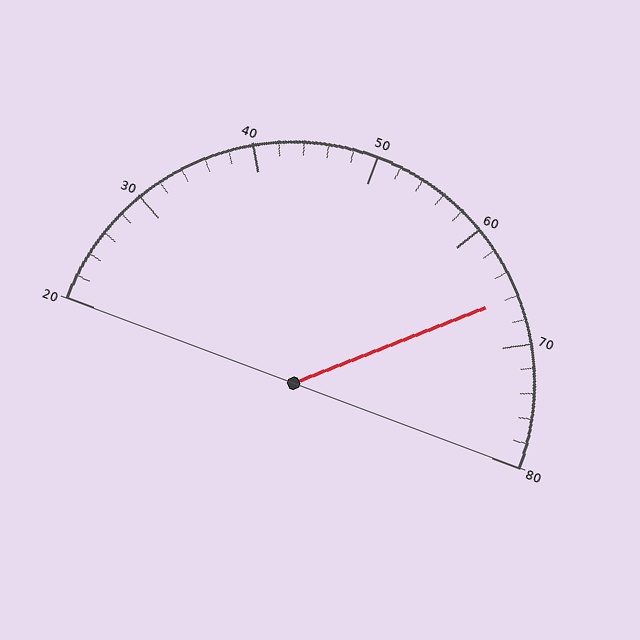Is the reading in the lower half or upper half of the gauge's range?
The reading is in the upper half of the range (20 to 80).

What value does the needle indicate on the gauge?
The needle indicates approximately 66.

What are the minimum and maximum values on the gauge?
The gauge ranges from 20 to 80.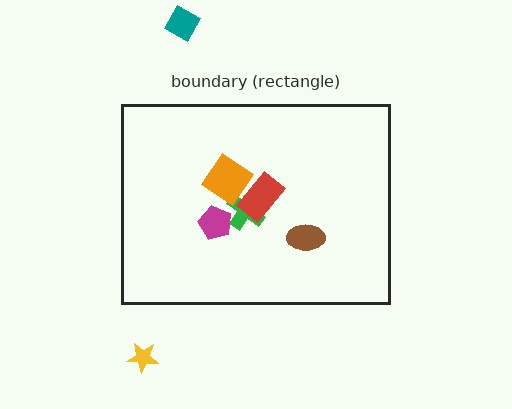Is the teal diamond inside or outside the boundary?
Outside.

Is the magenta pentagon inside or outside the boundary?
Inside.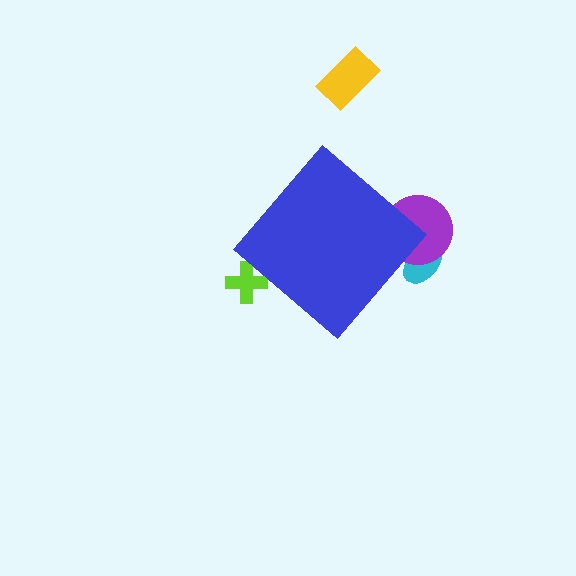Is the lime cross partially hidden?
Yes, the lime cross is partially hidden behind the blue diamond.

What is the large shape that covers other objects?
A blue diamond.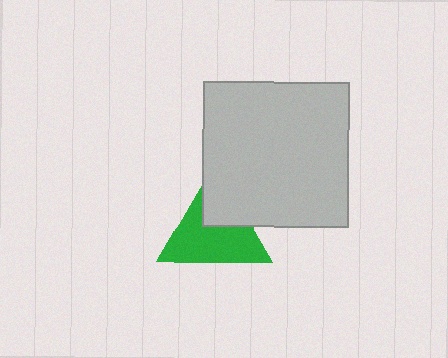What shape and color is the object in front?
The object in front is a light gray square.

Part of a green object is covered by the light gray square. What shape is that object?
It is a triangle.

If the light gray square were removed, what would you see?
You would see the complete green triangle.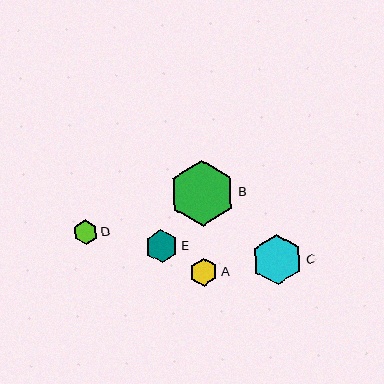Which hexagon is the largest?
Hexagon B is the largest with a size of approximately 66 pixels.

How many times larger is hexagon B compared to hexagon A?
Hexagon B is approximately 2.4 times the size of hexagon A.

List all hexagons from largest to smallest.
From largest to smallest: B, C, E, A, D.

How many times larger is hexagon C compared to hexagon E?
Hexagon C is approximately 1.5 times the size of hexagon E.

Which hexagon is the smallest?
Hexagon D is the smallest with a size of approximately 25 pixels.